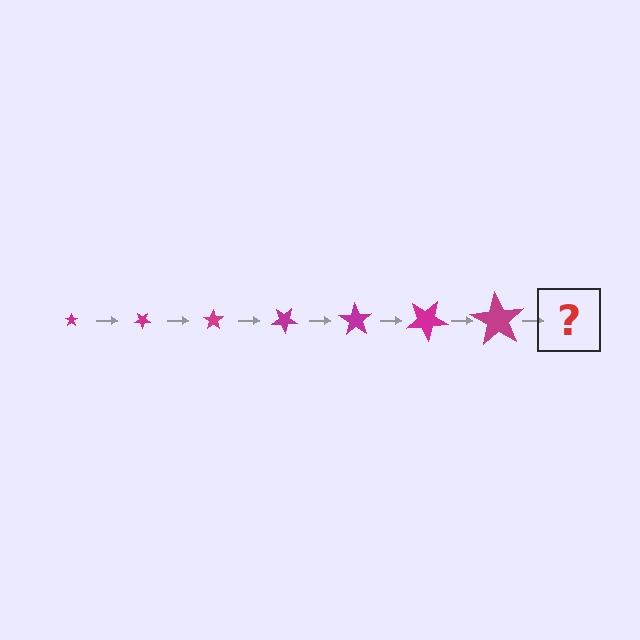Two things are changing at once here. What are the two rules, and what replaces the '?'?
The two rules are that the star grows larger each step and it rotates 35 degrees each step. The '?' should be a star, larger than the previous one and rotated 245 degrees from the start.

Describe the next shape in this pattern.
It should be a star, larger than the previous one and rotated 245 degrees from the start.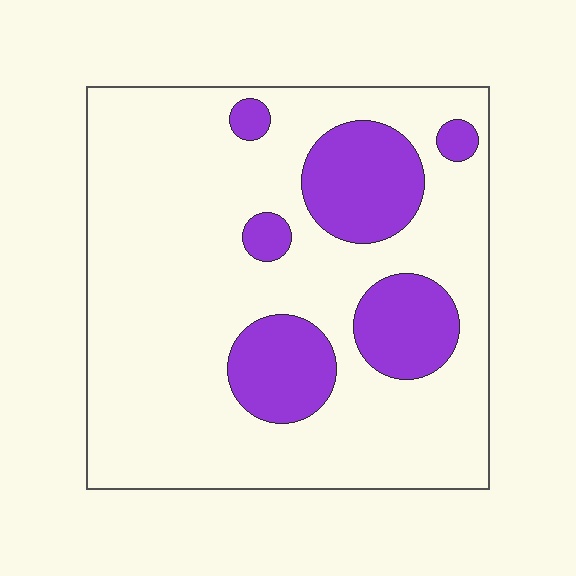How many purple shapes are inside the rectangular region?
6.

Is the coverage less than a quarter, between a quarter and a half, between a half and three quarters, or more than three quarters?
Less than a quarter.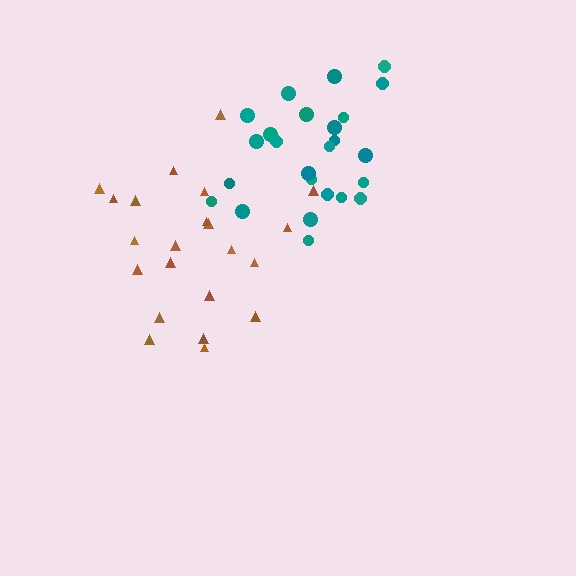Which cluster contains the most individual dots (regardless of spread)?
Teal (25).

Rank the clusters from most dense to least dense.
teal, brown.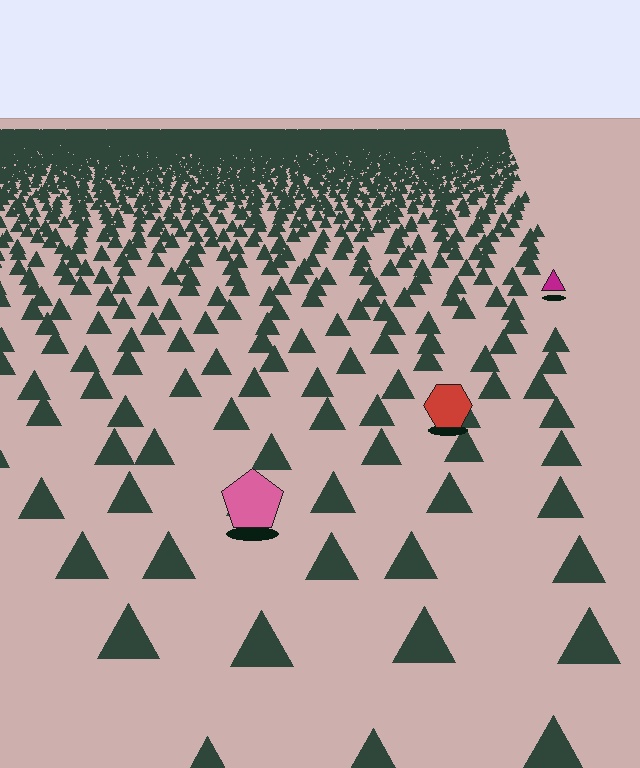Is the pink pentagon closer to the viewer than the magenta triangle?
Yes. The pink pentagon is closer — you can tell from the texture gradient: the ground texture is coarser near it.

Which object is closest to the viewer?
The pink pentagon is closest. The texture marks near it are larger and more spread out.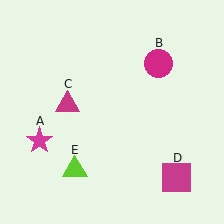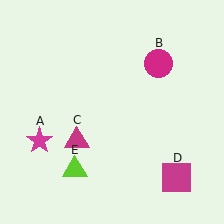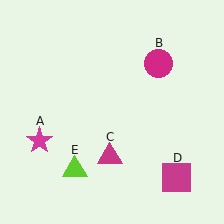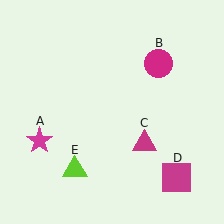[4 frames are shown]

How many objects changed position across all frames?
1 object changed position: magenta triangle (object C).